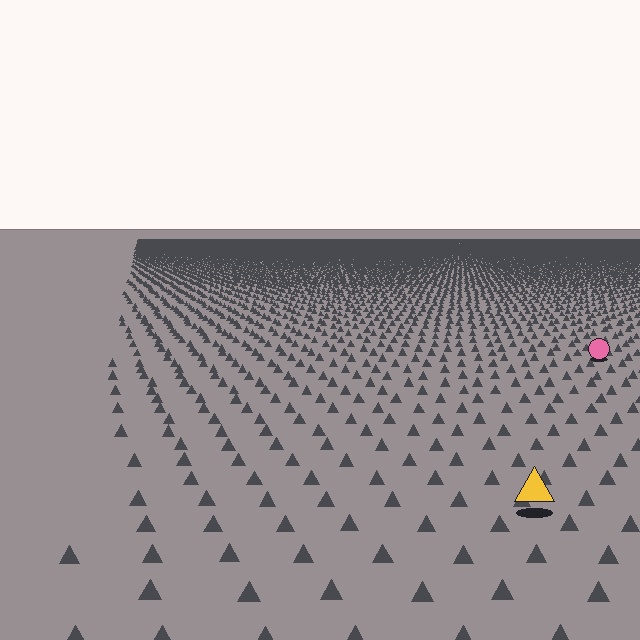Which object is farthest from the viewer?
The pink circle is farthest from the viewer. It appears smaller and the ground texture around it is denser.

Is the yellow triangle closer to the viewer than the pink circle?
Yes. The yellow triangle is closer — you can tell from the texture gradient: the ground texture is coarser near it.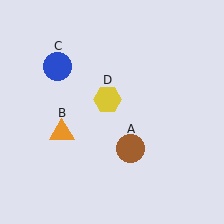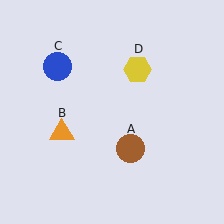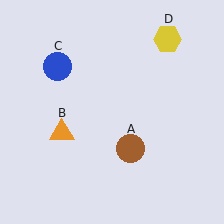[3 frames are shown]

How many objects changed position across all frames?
1 object changed position: yellow hexagon (object D).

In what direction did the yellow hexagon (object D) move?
The yellow hexagon (object D) moved up and to the right.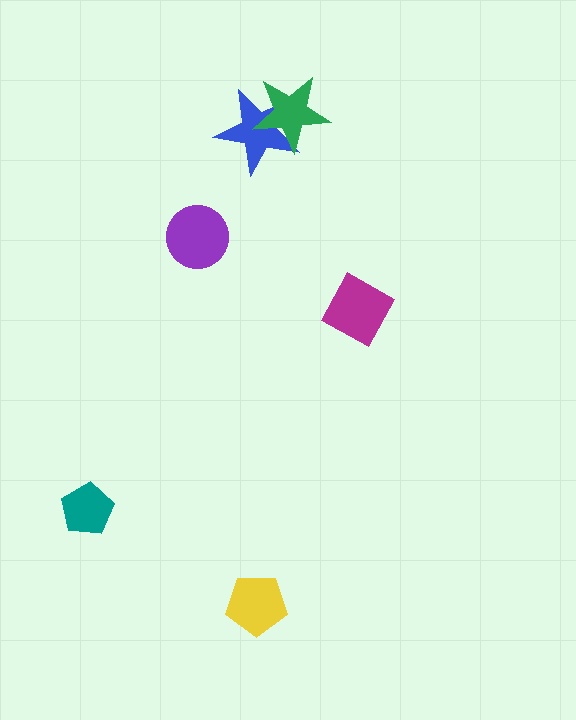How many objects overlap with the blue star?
1 object overlaps with the blue star.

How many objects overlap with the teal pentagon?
0 objects overlap with the teal pentagon.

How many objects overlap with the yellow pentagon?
0 objects overlap with the yellow pentagon.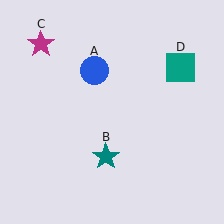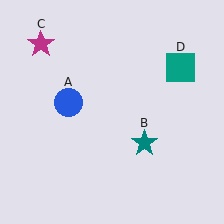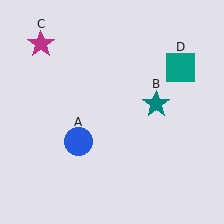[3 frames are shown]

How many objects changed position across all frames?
2 objects changed position: blue circle (object A), teal star (object B).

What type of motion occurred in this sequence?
The blue circle (object A), teal star (object B) rotated counterclockwise around the center of the scene.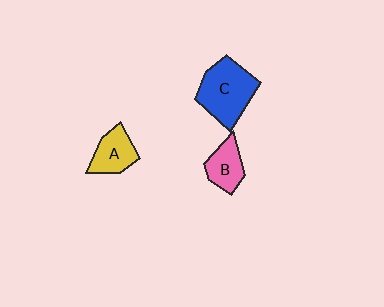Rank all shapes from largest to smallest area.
From largest to smallest: C (blue), A (yellow), B (pink).